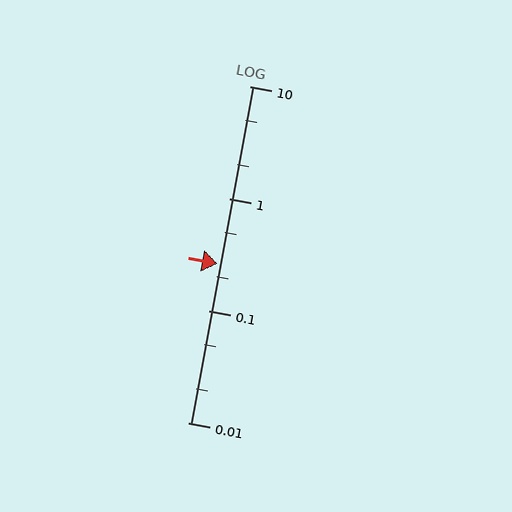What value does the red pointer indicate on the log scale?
The pointer indicates approximately 0.26.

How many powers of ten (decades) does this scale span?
The scale spans 3 decades, from 0.01 to 10.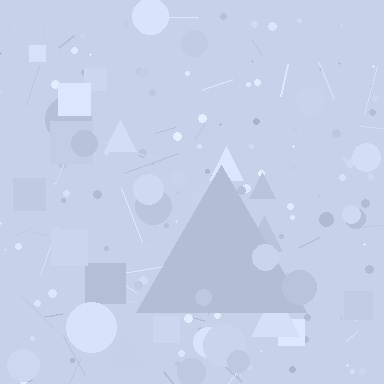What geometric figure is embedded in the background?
A triangle is embedded in the background.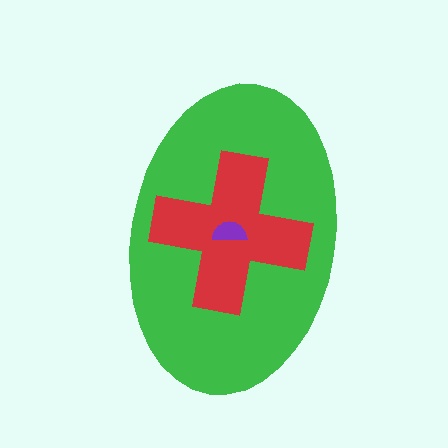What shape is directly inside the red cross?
The purple semicircle.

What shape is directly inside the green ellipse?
The red cross.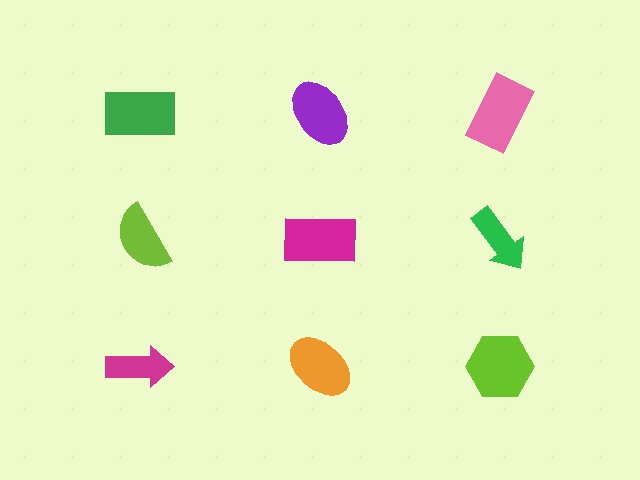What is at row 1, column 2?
A purple ellipse.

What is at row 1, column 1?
A green rectangle.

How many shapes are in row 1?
3 shapes.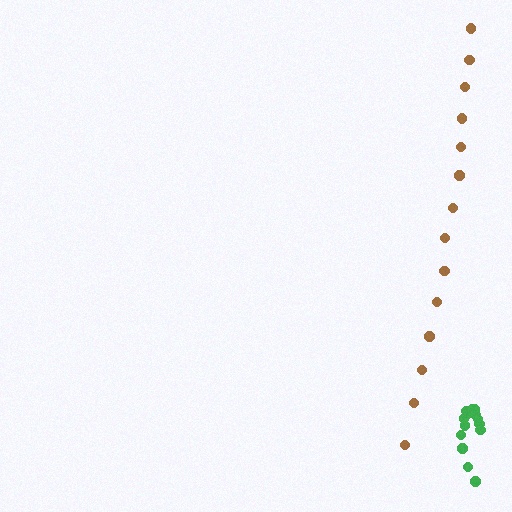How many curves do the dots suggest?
There are 2 distinct paths.